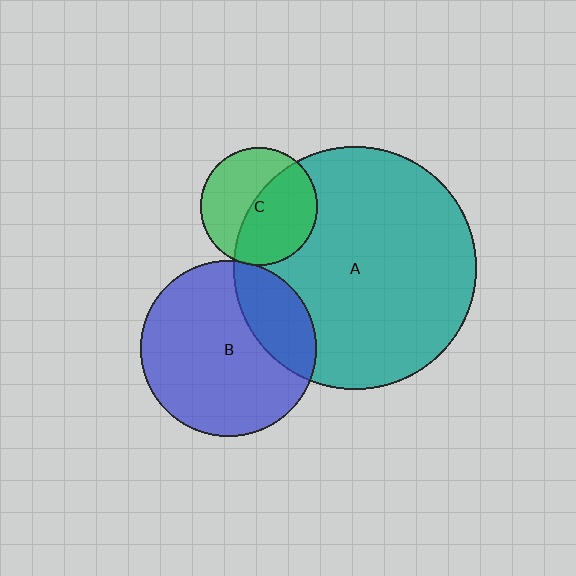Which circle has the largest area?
Circle A (teal).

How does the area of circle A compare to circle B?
Approximately 1.9 times.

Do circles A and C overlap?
Yes.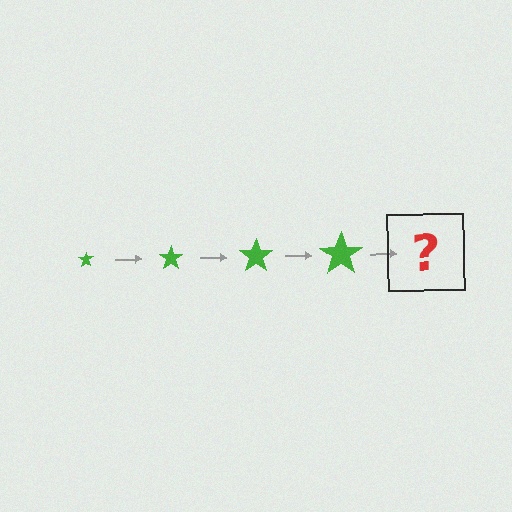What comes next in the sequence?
The next element should be a green star, larger than the previous one.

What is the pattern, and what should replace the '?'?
The pattern is that the star gets progressively larger each step. The '?' should be a green star, larger than the previous one.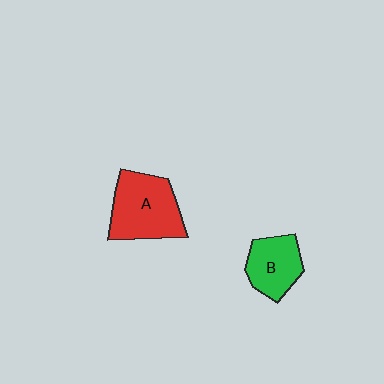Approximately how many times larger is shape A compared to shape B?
Approximately 1.5 times.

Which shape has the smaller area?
Shape B (green).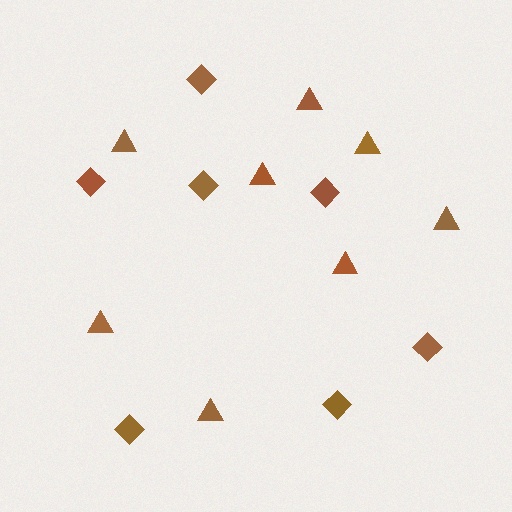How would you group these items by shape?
There are 2 groups: one group of diamonds (7) and one group of triangles (8).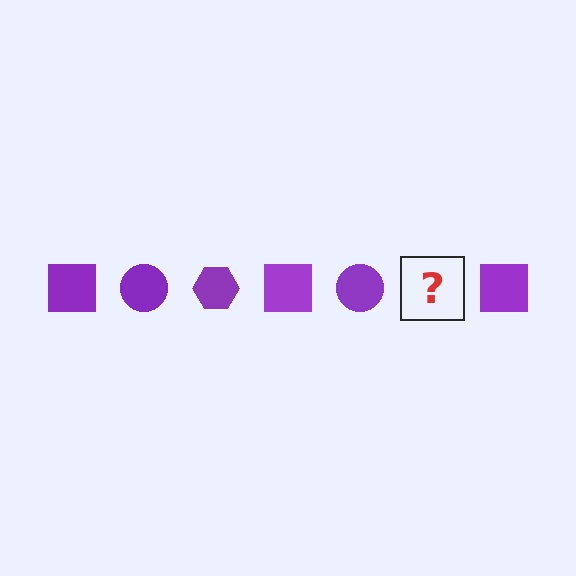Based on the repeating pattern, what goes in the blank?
The blank should be a purple hexagon.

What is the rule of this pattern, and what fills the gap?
The rule is that the pattern cycles through square, circle, hexagon shapes in purple. The gap should be filled with a purple hexagon.